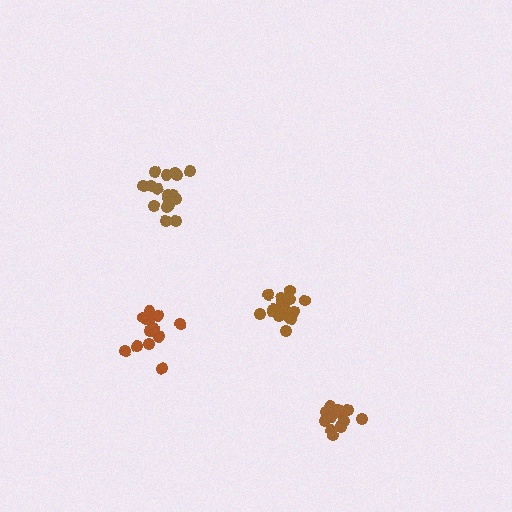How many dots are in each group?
Group 1: 14 dots, Group 2: 14 dots, Group 3: 19 dots, Group 4: 20 dots (67 total).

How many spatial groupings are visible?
There are 4 spatial groupings.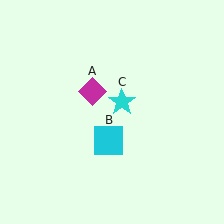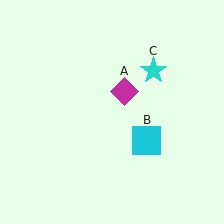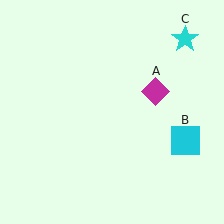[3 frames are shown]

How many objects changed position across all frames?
3 objects changed position: magenta diamond (object A), cyan square (object B), cyan star (object C).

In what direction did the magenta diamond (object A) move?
The magenta diamond (object A) moved right.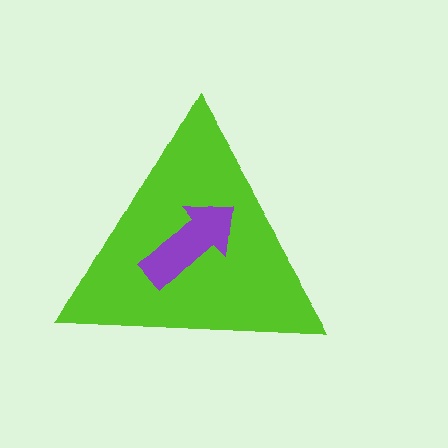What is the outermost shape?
The lime triangle.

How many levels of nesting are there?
2.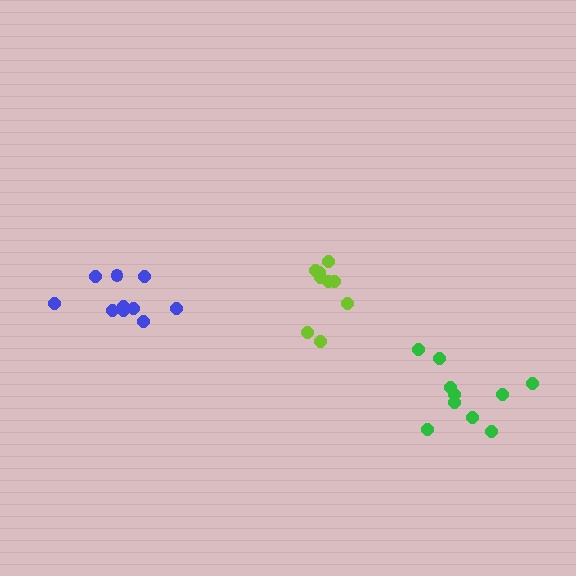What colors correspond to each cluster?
The clusters are colored: lime, blue, green.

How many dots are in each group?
Group 1: 9 dots, Group 2: 10 dots, Group 3: 10 dots (29 total).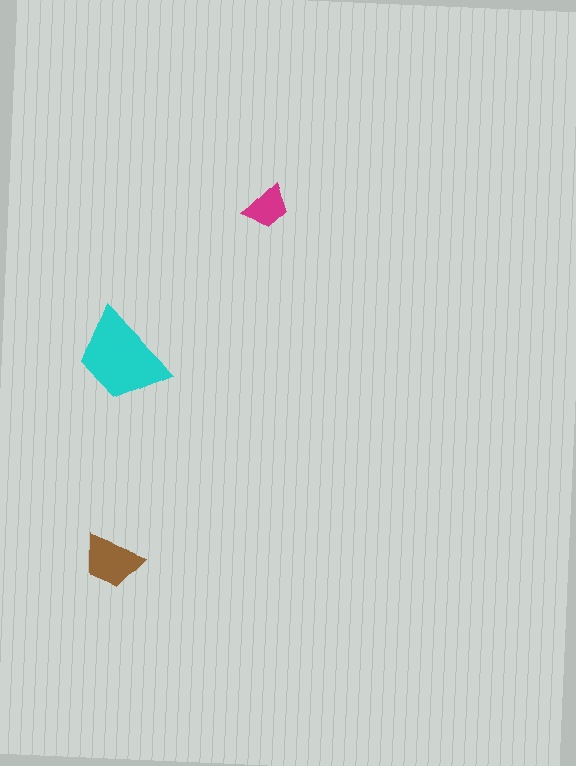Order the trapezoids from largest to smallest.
the cyan one, the brown one, the magenta one.